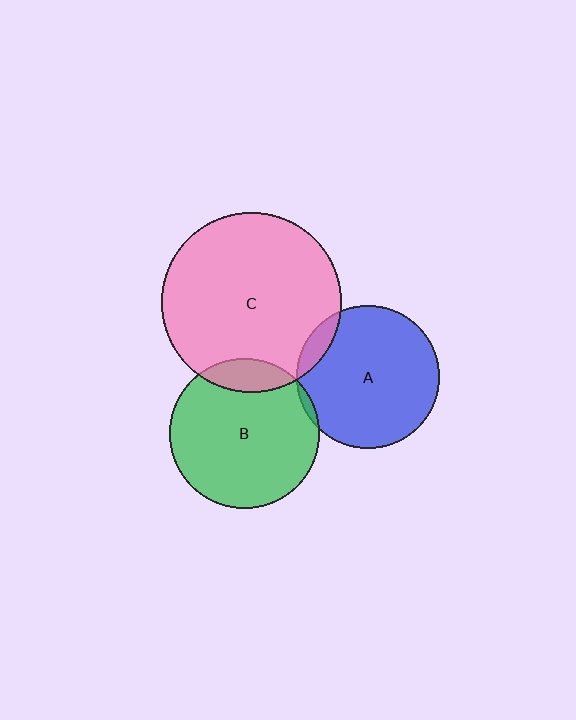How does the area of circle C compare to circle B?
Approximately 1.4 times.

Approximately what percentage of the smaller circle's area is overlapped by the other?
Approximately 15%.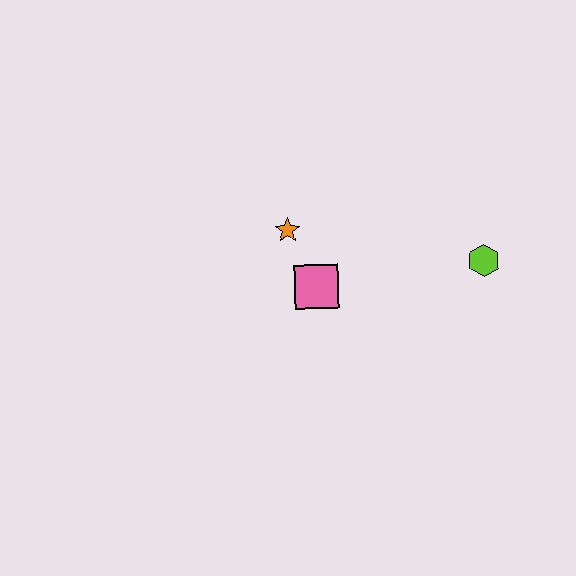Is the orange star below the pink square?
No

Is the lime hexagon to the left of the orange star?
No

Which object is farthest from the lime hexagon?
The orange star is farthest from the lime hexagon.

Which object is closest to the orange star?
The pink square is closest to the orange star.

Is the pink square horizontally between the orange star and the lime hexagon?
Yes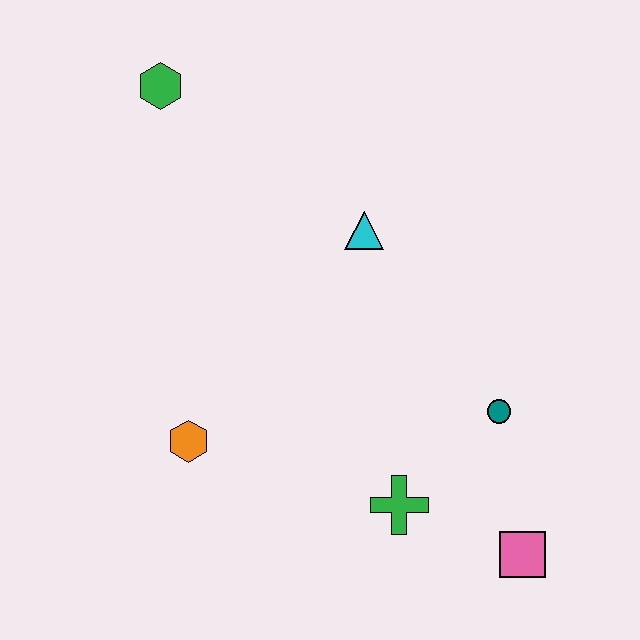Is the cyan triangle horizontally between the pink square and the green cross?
No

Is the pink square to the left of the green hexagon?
No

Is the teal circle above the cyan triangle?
No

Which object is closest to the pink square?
The green cross is closest to the pink square.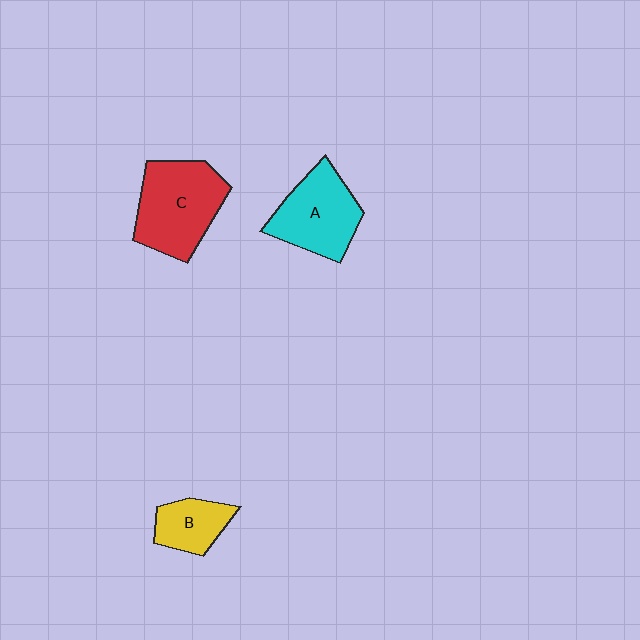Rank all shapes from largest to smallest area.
From largest to smallest: C (red), A (cyan), B (yellow).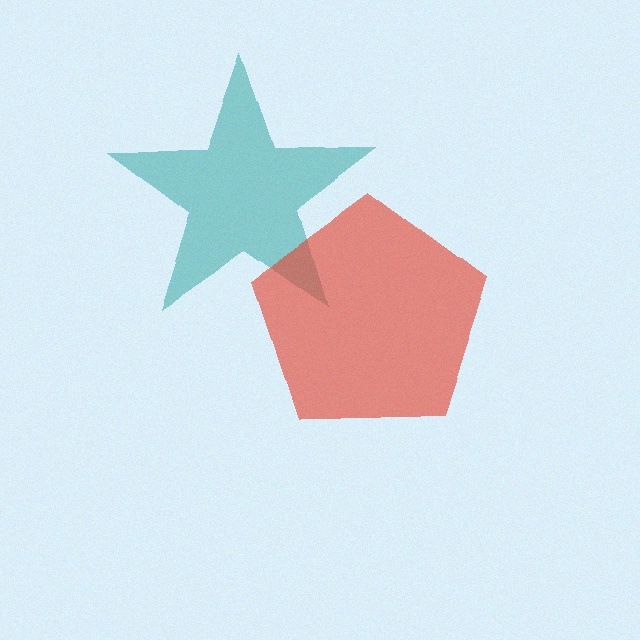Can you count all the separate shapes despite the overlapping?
Yes, there are 2 separate shapes.